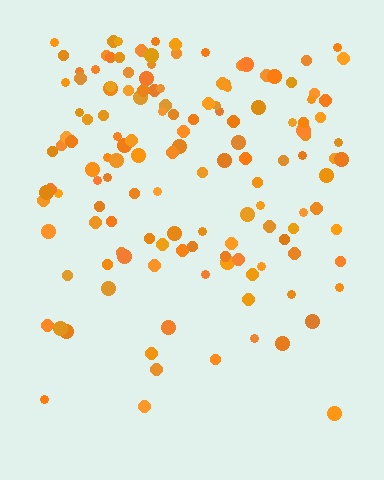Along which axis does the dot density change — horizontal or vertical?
Vertical.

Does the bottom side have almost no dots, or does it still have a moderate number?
Still a moderate number, just noticeably fewer than the top.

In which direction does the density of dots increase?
From bottom to top, with the top side densest.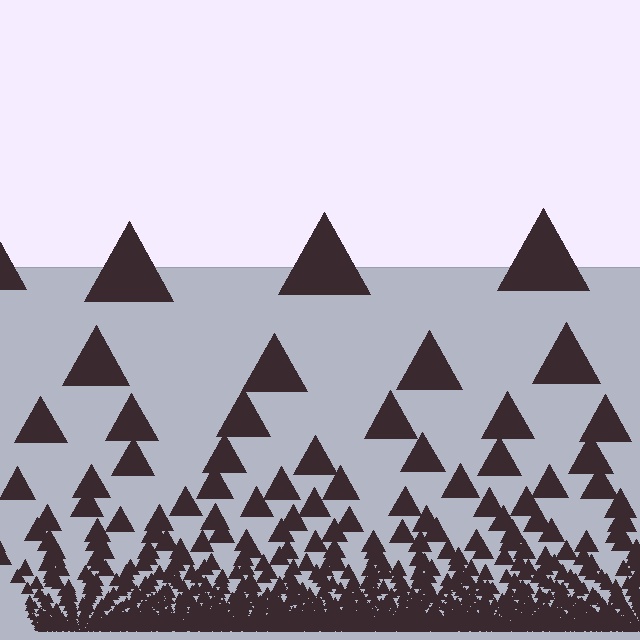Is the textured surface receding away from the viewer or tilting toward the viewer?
The surface appears to tilt toward the viewer. Texture elements get larger and sparser toward the top.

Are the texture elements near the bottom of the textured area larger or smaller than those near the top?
Smaller. The gradient is inverted — elements near the bottom are smaller and denser.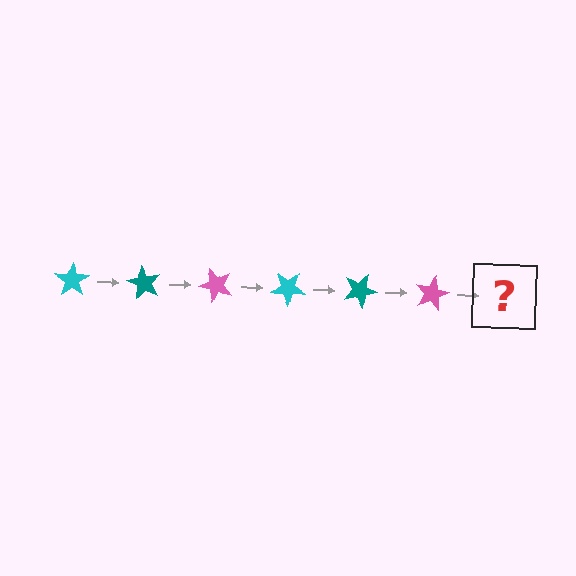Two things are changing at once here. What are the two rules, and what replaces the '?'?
The two rules are that it rotates 60 degrees each step and the color cycles through cyan, teal, and pink. The '?' should be a cyan star, rotated 360 degrees from the start.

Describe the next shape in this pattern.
It should be a cyan star, rotated 360 degrees from the start.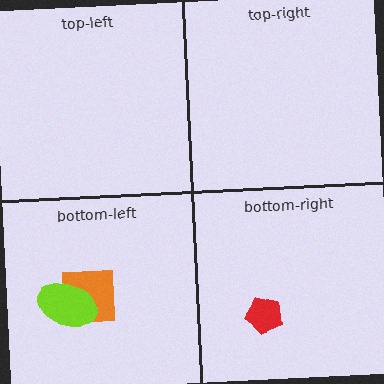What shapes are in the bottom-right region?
The red pentagon.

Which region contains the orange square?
The bottom-left region.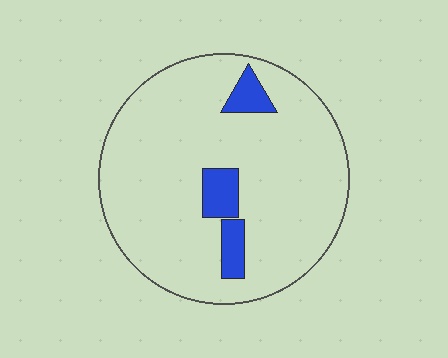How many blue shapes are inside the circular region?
3.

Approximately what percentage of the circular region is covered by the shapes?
Approximately 10%.